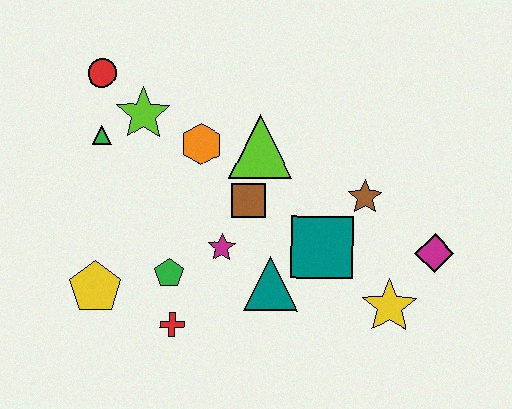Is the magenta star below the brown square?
Yes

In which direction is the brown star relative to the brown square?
The brown star is to the right of the brown square.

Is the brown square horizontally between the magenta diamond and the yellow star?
No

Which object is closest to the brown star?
The teal square is closest to the brown star.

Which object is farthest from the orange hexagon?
The magenta diamond is farthest from the orange hexagon.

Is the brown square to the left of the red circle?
No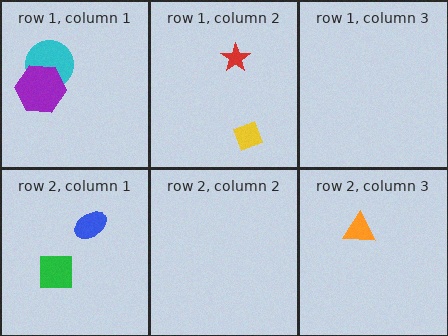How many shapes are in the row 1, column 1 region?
2.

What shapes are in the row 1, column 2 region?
The red star, the yellow diamond.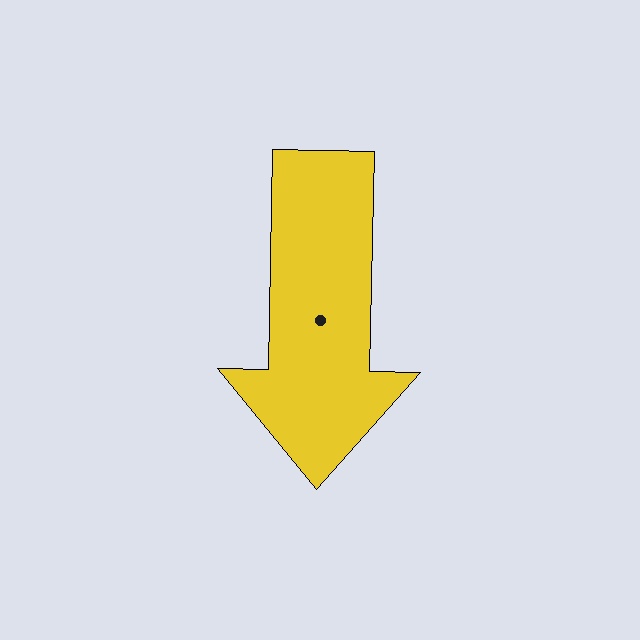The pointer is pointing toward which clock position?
Roughly 6 o'clock.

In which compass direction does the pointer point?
South.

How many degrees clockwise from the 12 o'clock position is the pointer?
Approximately 181 degrees.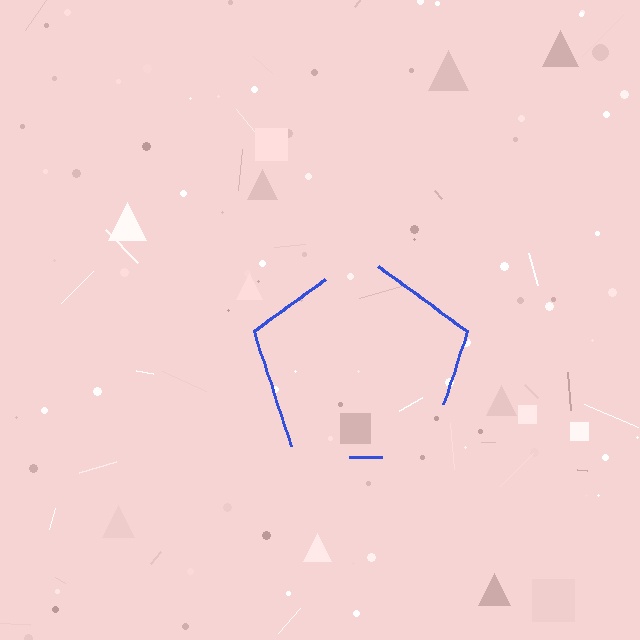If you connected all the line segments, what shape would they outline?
They would outline a pentagon.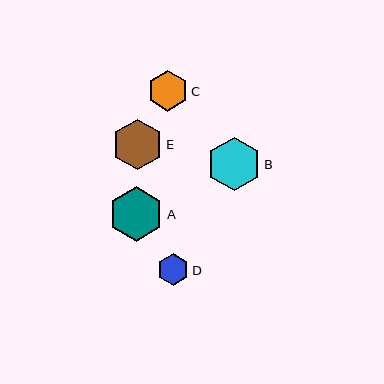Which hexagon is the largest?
Hexagon A is the largest with a size of approximately 55 pixels.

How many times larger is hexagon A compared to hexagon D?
Hexagon A is approximately 1.7 times the size of hexagon D.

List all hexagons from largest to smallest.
From largest to smallest: A, B, E, C, D.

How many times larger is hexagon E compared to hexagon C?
Hexagon E is approximately 1.3 times the size of hexagon C.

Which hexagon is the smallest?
Hexagon D is the smallest with a size of approximately 31 pixels.